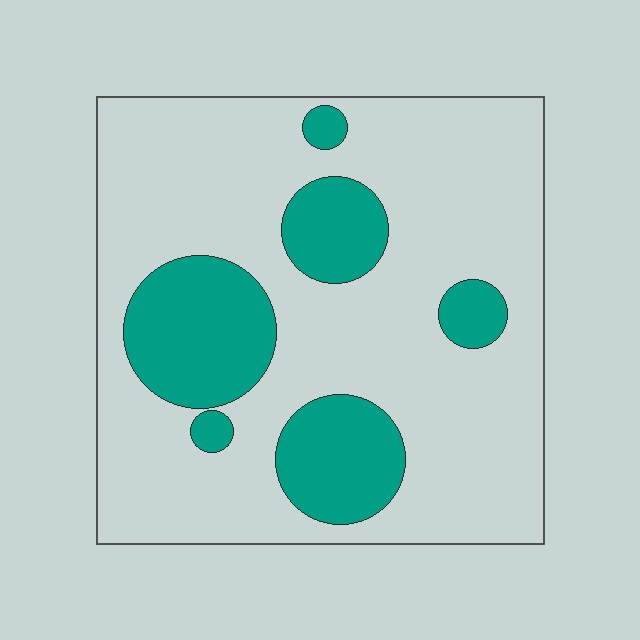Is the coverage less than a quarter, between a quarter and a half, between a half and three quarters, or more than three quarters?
Less than a quarter.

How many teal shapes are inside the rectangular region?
6.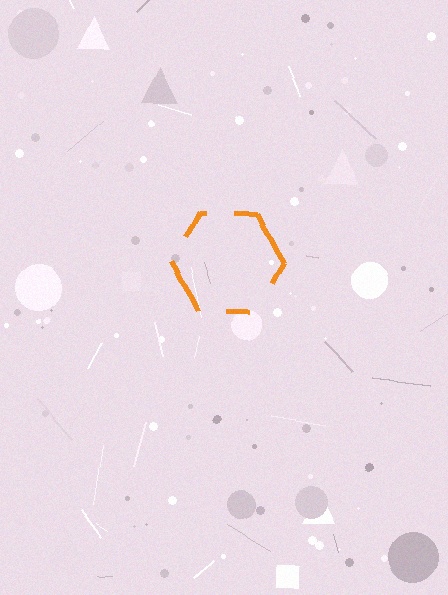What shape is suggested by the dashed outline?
The dashed outline suggests a hexagon.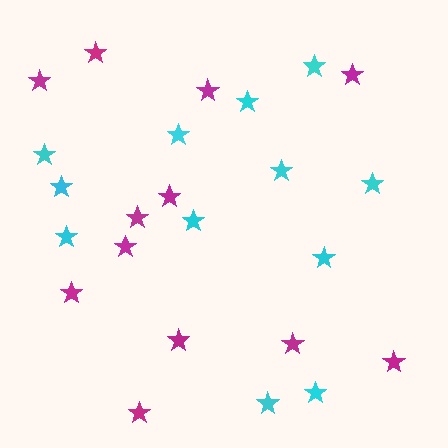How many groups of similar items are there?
There are 2 groups: one group of magenta stars (12) and one group of cyan stars (12).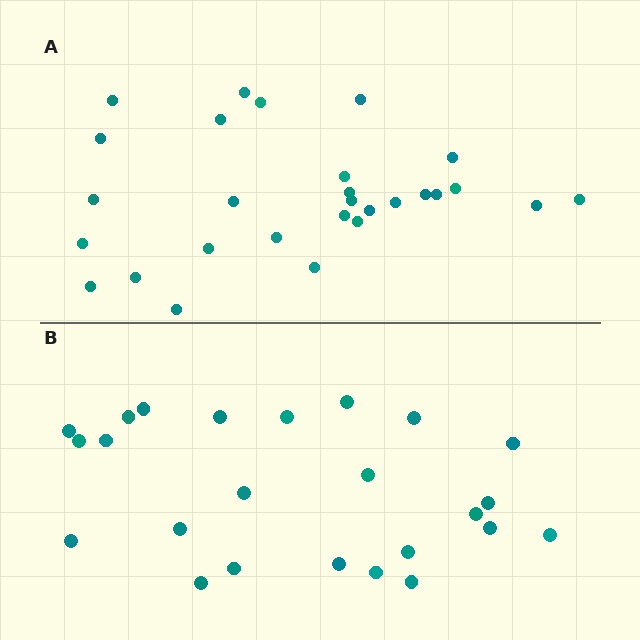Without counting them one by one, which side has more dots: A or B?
Region A (the top region) has more dots.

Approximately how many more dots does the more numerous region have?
Region A has about 4 more dots than region B.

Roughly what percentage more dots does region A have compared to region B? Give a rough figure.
About 15% more.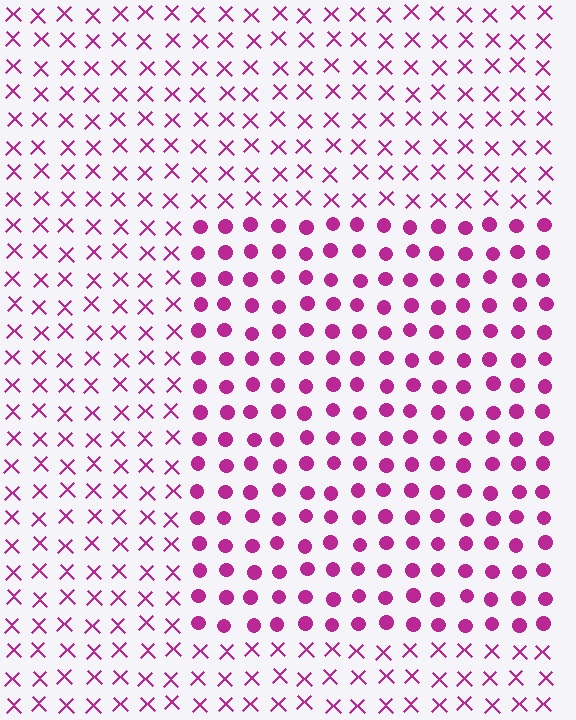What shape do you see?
I see a rectangle.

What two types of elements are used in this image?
The image uses circles inside the rectangle region and X marks outside it.